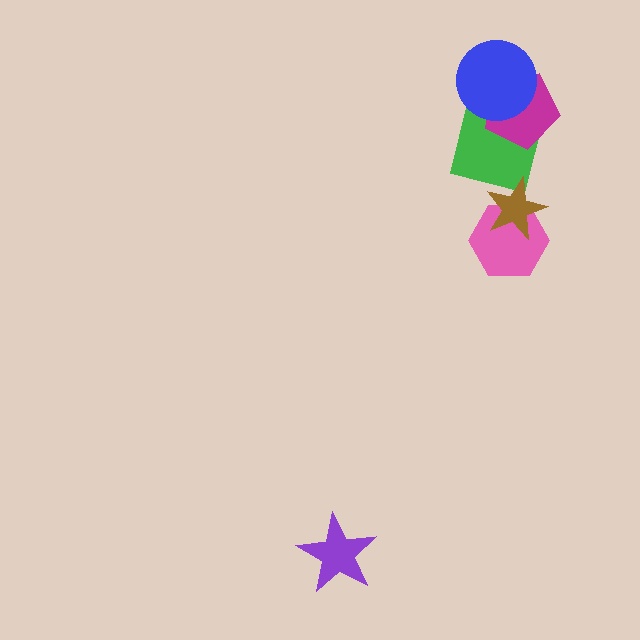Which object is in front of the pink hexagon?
The brown star is in front of the pink hexagon.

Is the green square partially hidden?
Yes, it is partially covered by another shape.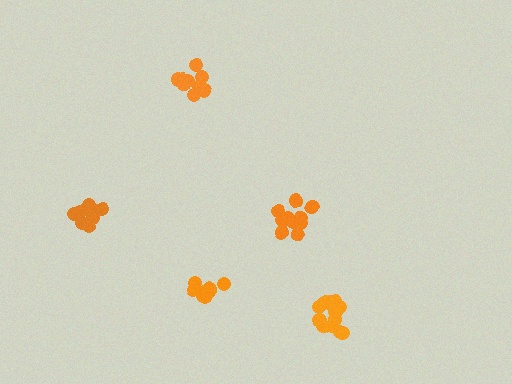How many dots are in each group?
Group 1: 12 dots, Group 2: 13 dots, Group 3: 9 dots, Group 4: 8 dots, Group 5: 8 dots (50 total).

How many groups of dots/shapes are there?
There are 5 groups.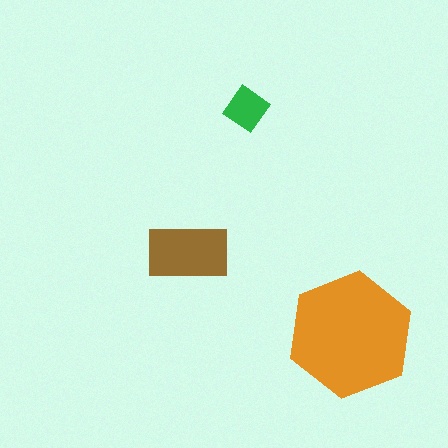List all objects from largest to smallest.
The orange hexagon, the brown rectangle, the green diamond.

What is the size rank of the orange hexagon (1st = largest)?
1st.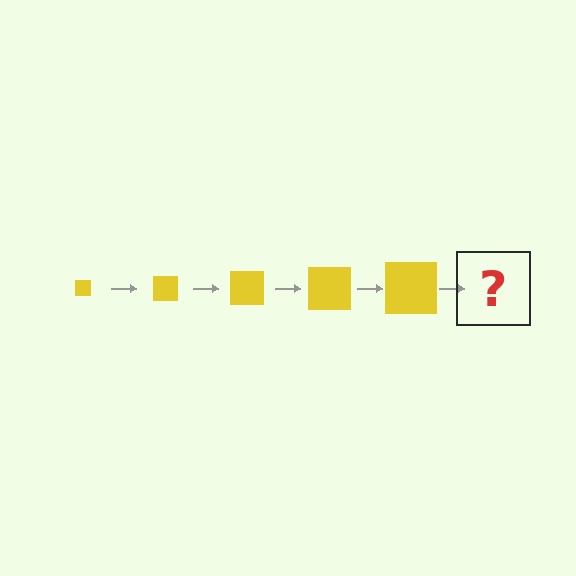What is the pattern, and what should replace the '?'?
The pattern is that the square gets progressively larger each step. The '?' should be a yellow square, larger than the previous one.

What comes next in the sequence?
The next element should be a yellow square, larger than the previous one.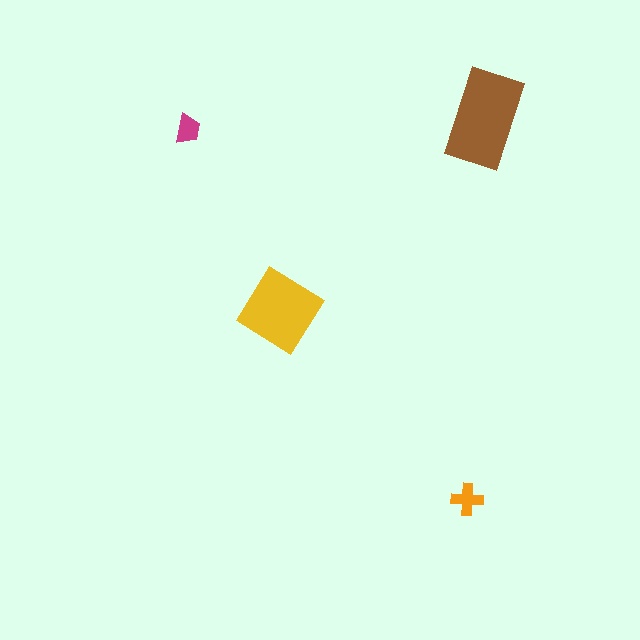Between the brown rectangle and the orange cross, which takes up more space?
The brown rectangle.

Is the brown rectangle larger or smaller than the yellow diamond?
Larger.